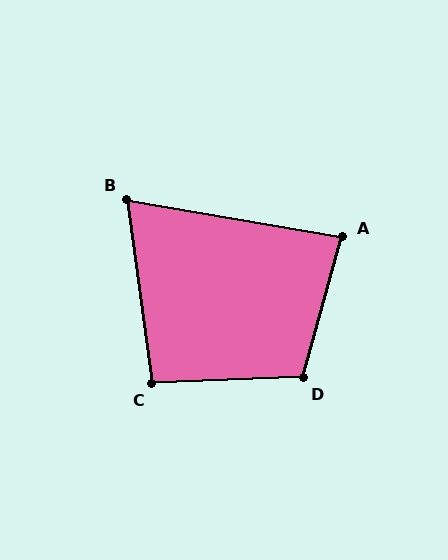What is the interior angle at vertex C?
Approximately 96 degrees (obtuse).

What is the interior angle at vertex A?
Approximately 84 degrees (acute).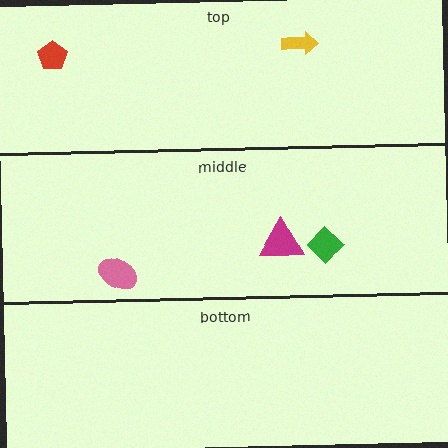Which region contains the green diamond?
The middle region.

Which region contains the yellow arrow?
The top region.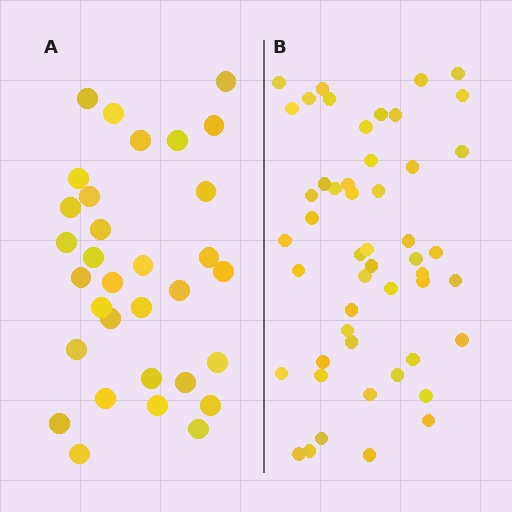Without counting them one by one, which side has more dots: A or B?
Region B (the right region) has more dots.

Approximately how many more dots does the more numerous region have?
Region B has approximately 20 more dots than region A.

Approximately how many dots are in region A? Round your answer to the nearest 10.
About 30 dots. (The exact count is 32, which rounds to 30.)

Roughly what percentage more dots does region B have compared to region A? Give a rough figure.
About 55% more.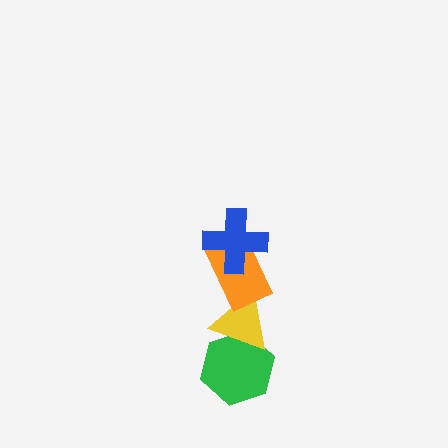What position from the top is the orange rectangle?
The orange rectangle is 2nd from the top.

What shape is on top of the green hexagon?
The yellow triangle is on top of the green hexagon.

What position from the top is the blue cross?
The blue cross is 1st from the top.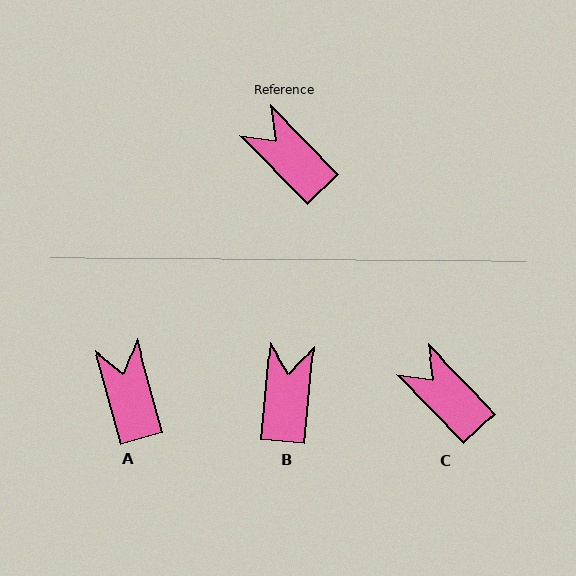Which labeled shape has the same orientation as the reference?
C.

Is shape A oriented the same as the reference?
No, it is off by about 28 degrees.